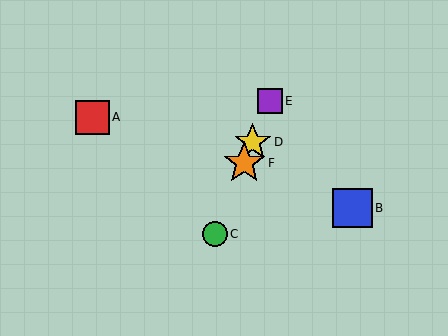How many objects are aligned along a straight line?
4 objects (C, D, E, F) are aligned along a straight line.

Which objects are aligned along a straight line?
Objects C, D, E, F are aligned along a straight line.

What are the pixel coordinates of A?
Object A is at (92, 117).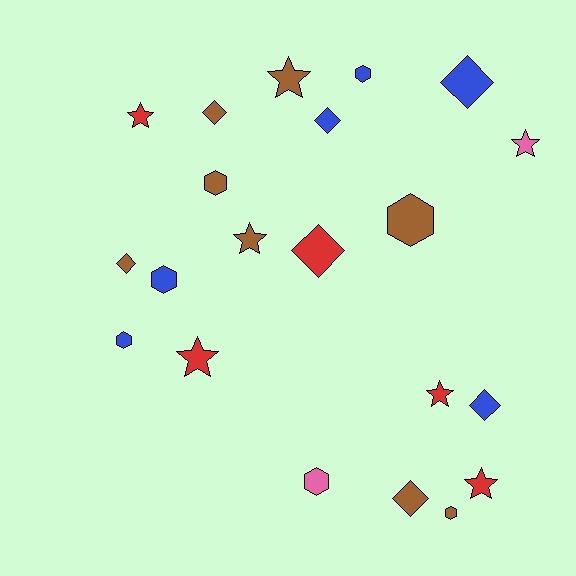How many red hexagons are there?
There are no red hexagons.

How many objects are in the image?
There are 21 objects.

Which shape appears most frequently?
Star, with 7 objects.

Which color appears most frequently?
Brown, with 8 objects.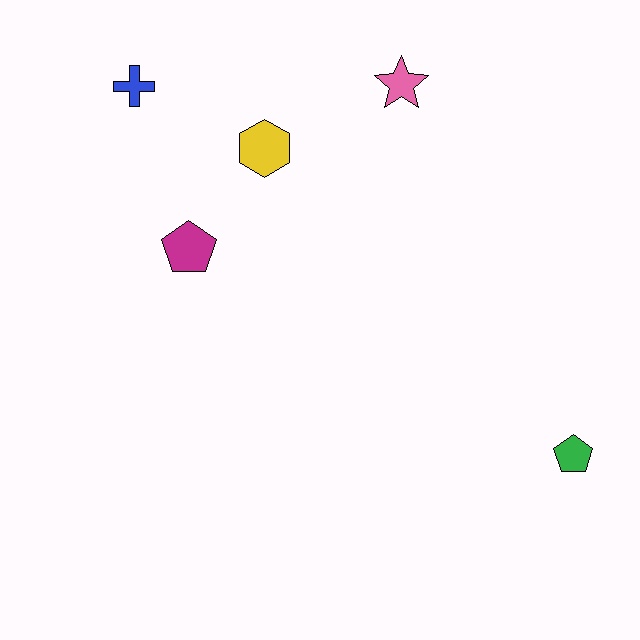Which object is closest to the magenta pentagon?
The yellow hexagon is closest to the magenta pentagon.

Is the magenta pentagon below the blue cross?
Yes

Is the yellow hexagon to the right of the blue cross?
Yes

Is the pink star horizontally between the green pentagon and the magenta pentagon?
Yes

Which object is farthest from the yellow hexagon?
The green pentagon is farthest from the yellow hexagon.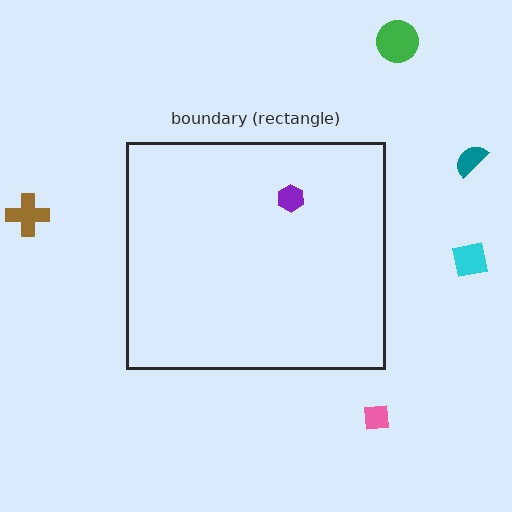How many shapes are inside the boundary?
1 inside, 5 outside.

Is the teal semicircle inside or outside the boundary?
Outside.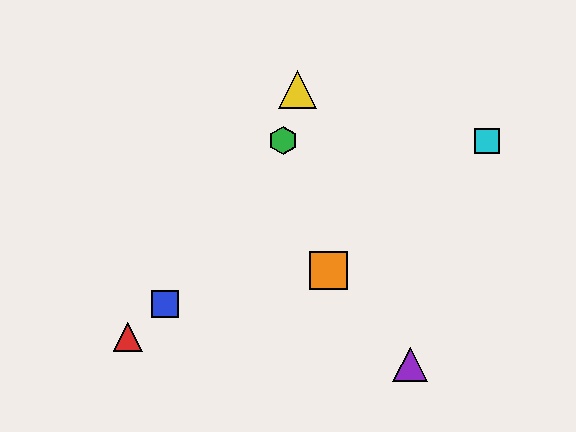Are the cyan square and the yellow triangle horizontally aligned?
No, the cyan square is at y≈141 and the yellow triangle is at y≈89.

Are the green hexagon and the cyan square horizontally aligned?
Yes, both are at y≈141.